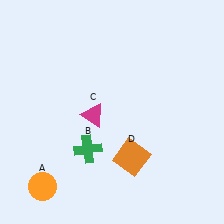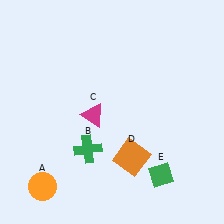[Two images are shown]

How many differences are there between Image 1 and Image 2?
There is 1 difference between the two images.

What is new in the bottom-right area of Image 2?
A green diamond (E) was added in the bottom-right area of Image 2.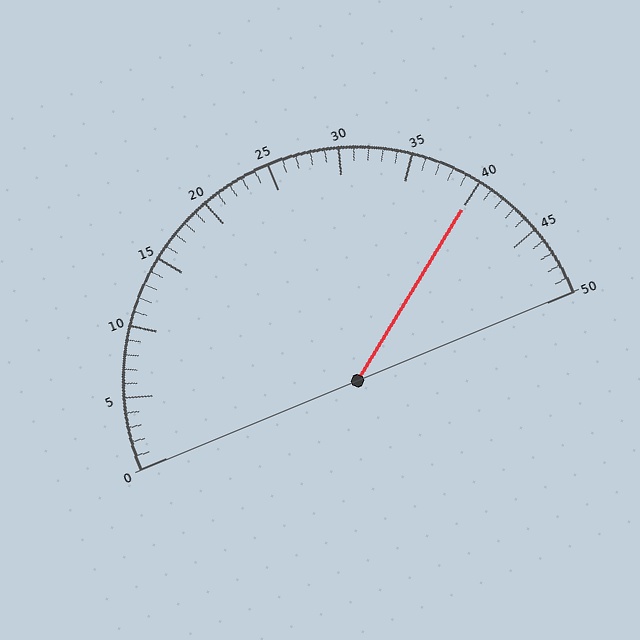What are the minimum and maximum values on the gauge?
The gauge ranges from 0 to 50.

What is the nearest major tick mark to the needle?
The nearest major tick mark is 40.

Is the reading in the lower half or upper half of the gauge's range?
The reading is in the upper half of the range (0 to 50).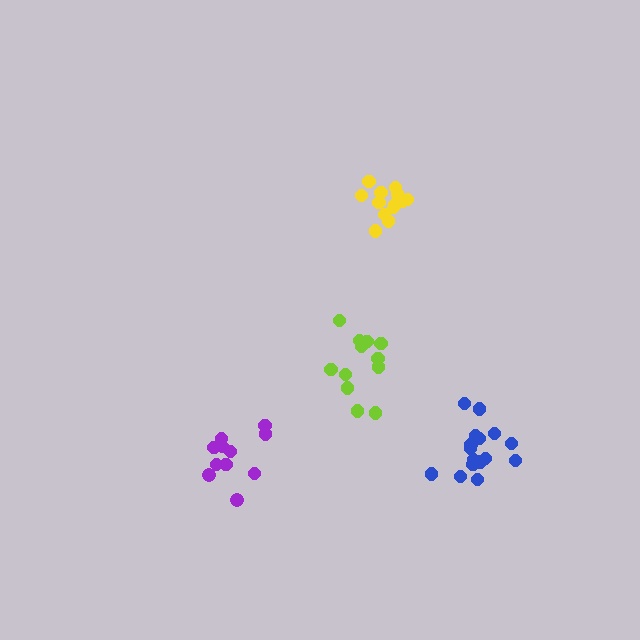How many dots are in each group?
Group 1: 16 dots, Group 2: 13 dots, Group 3: 11 dots, Group 4: 12 dots (52 total).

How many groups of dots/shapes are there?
There are 4 groups.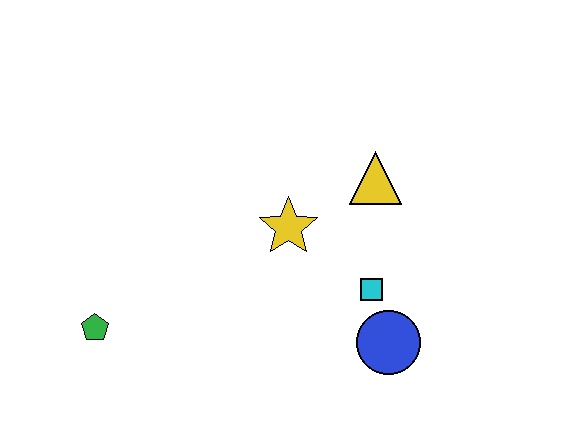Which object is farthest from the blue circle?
The green pentagon is farthest from the blue circle.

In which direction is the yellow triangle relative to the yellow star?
The yellow triangle is to the right of the yellow star.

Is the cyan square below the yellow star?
Yes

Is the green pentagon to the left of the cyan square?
Yes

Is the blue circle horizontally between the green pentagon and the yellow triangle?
No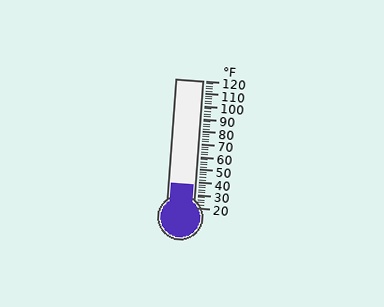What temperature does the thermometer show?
The thermometer shows approximately 38°F.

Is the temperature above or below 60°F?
The temperature is below 60°F.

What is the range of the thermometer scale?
The thermometer scale ranges from 20°F to 120°F.